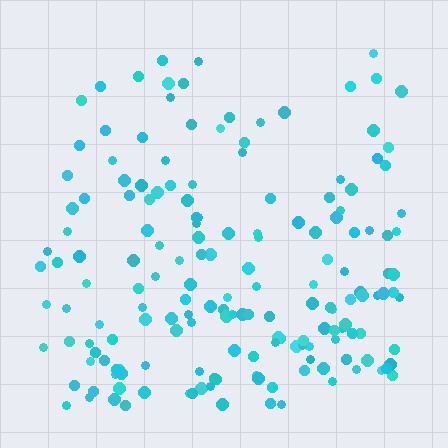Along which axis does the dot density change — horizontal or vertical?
Vertical.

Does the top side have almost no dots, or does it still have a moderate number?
Still a moderate number, just noticeably fewer than the bottom.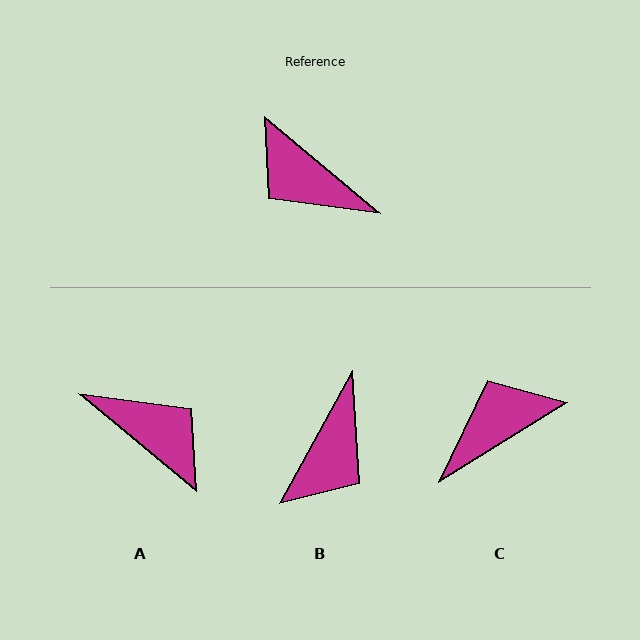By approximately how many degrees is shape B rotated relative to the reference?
Approximately 101 degrees counter-clockwise.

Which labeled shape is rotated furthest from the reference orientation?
A, about 180 degrees away.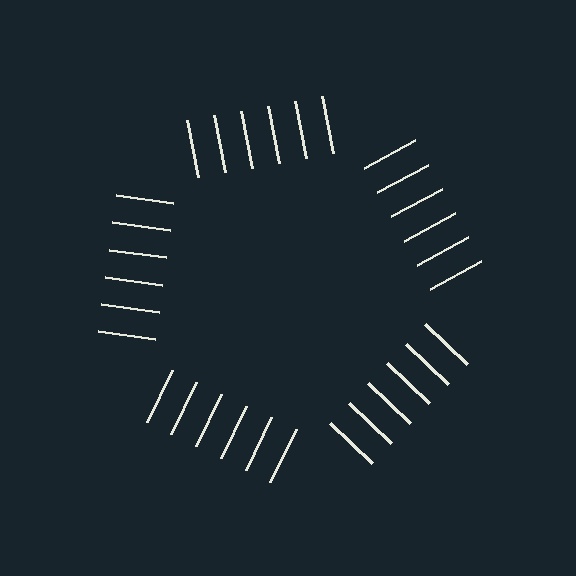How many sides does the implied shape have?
5 sides — the line-ends trace a pentagon.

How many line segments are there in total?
30 — 6 along each of the 5 edges.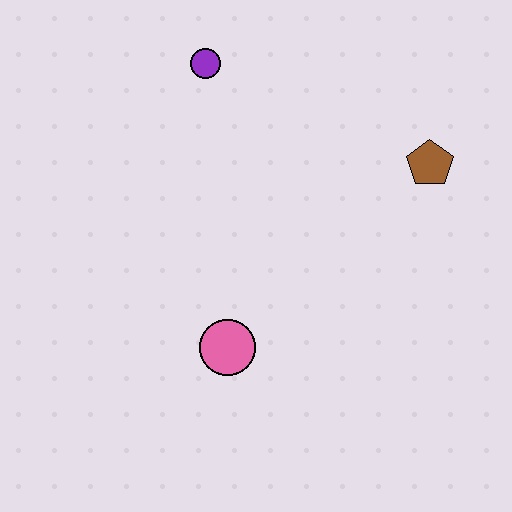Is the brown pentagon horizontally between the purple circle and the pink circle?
No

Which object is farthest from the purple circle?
The pink circle is farthest from the purple circle.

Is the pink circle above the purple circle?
No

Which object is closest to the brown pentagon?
The purple circle is closest to the brown pentagon.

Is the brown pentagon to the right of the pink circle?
Yes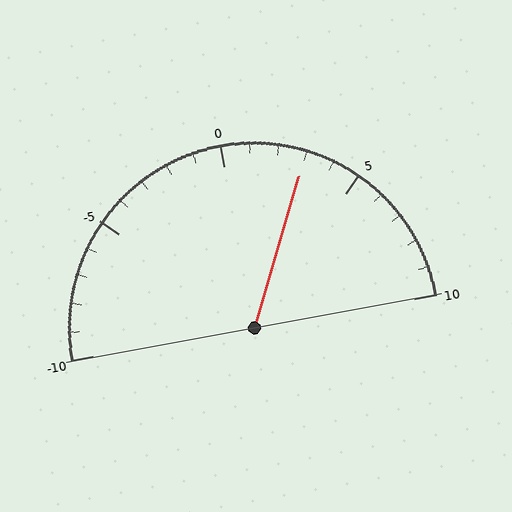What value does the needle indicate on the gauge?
The needle indicates approximately 3.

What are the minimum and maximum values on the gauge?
The gauge ranges from -10 to 10.